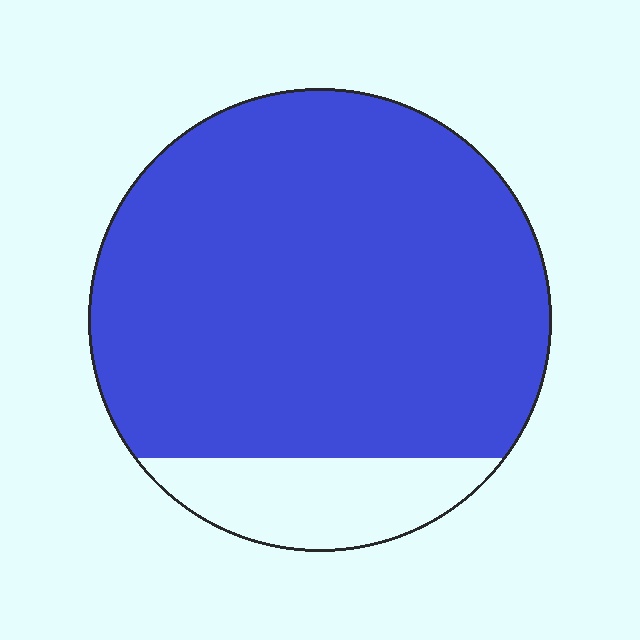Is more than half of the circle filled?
Yes.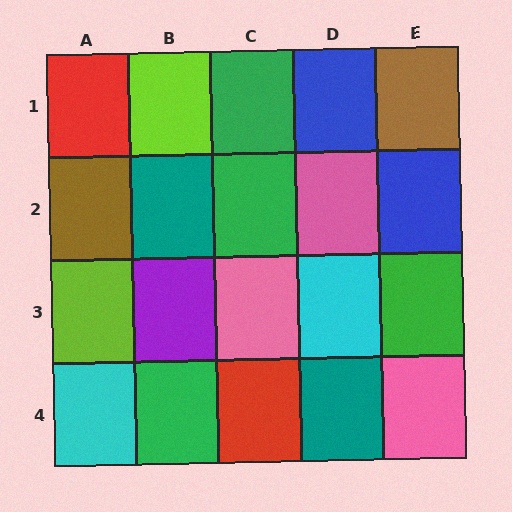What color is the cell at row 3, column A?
Lime.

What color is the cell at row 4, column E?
Pink.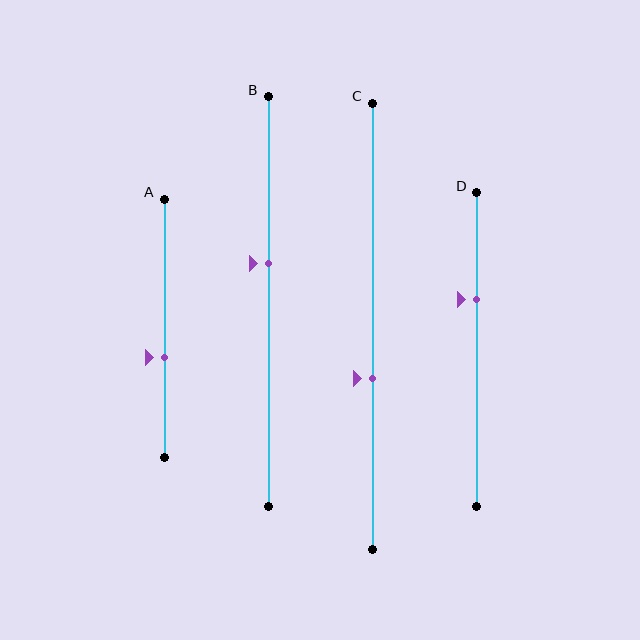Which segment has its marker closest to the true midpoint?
Segment B has its marker closest to the true midpoint.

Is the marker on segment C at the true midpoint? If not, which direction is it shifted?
No, the marker on segment C is shifted downward by about 12% of the segment length.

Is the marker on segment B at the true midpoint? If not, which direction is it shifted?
No, the marker on segment B is shifted upward by about 9% of the segment length.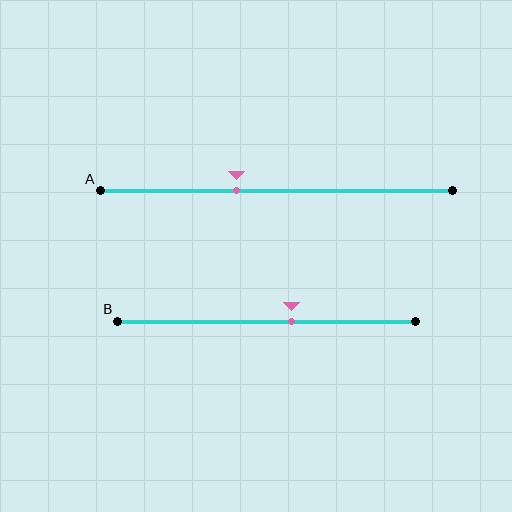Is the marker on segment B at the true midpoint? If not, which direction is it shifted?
No, the marker on segment B is shifted to the right by about 9% of the segment length.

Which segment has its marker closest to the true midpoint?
Segment B has its marker closest to the true midpoint.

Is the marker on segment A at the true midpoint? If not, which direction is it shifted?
No, the marker on segment A is shifted to the left by about 11% of the segment length.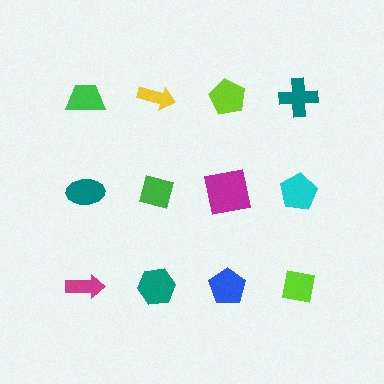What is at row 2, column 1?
A teal ellipse.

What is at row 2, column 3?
A magenta square.